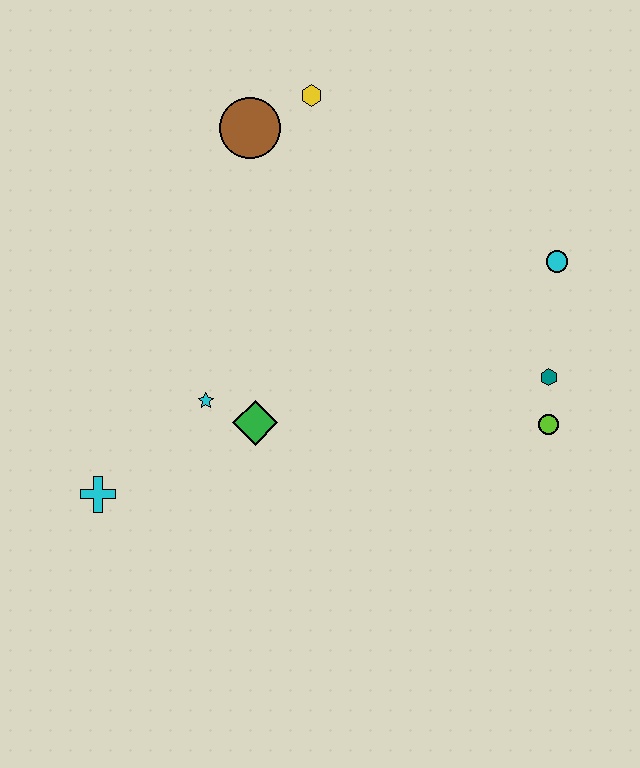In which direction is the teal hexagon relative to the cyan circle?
The teal hexagon is below the cyan circle.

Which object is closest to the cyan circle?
The teal hexagon is closest to the cyan circle.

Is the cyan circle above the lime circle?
Yes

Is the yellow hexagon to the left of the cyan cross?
No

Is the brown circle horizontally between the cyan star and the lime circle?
Yes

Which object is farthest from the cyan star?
The cyan circle is farthest from the cyan star.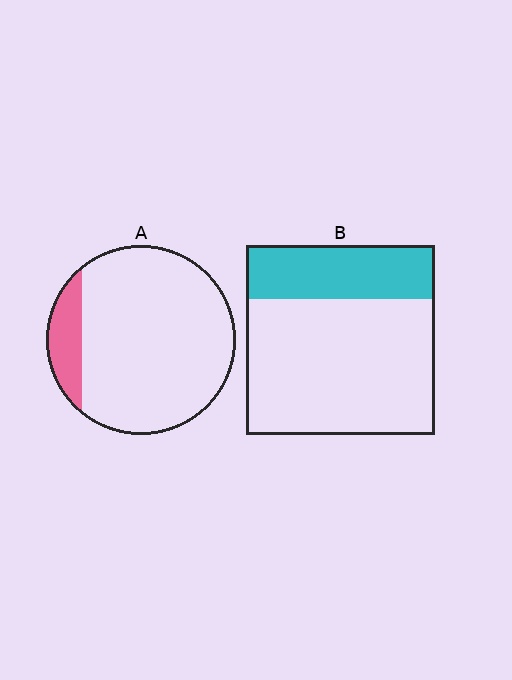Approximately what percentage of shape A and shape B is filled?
A is approximately 15% and B is approximately 30%.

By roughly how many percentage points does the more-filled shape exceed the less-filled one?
By roughly 15 percentage points (B over A).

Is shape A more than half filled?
No.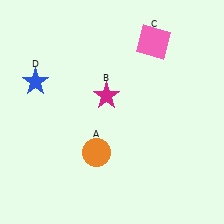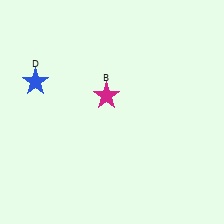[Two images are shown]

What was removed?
The orange circle (A), the pink square (C) were removed in Image 2.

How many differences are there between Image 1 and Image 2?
There are 2 differences between the two images.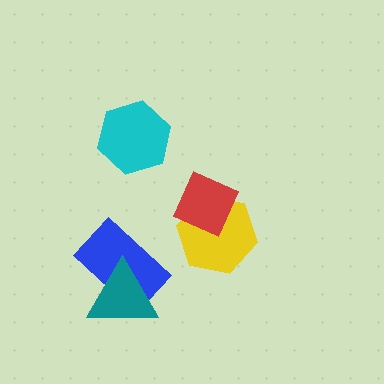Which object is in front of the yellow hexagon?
The red diamond is in front of the yellow hexagon.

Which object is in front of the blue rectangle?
The teal triangle is in front of the blue rectangle.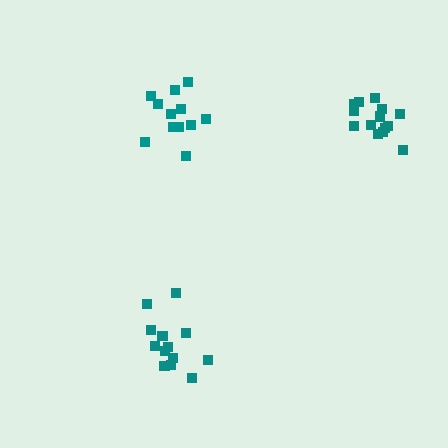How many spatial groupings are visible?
There are 3 spatial groupings.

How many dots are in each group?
Group 1: 12 dots, Group 2: 14 dots, Group 3: 13 dots (39 total).